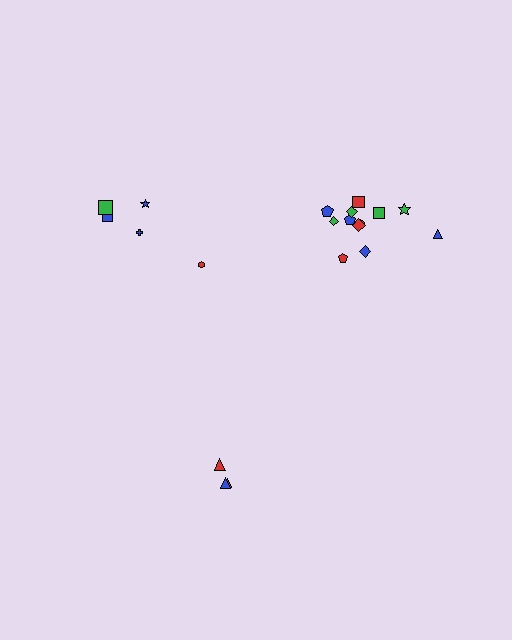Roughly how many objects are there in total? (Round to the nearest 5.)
Roughly 20 objects in total.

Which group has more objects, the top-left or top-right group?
The top-right group.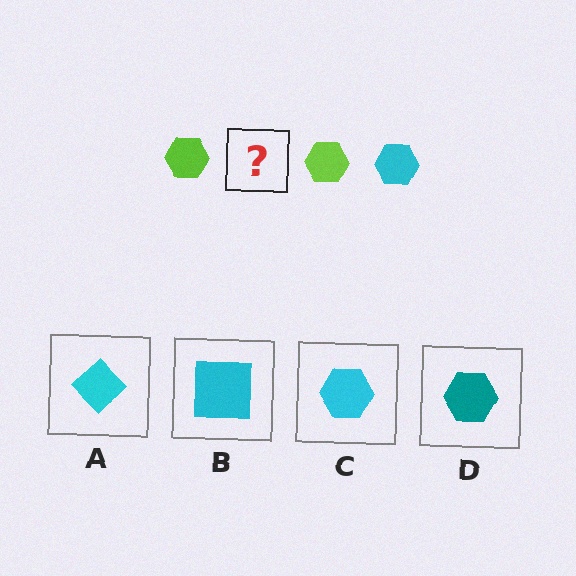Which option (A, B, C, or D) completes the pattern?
C.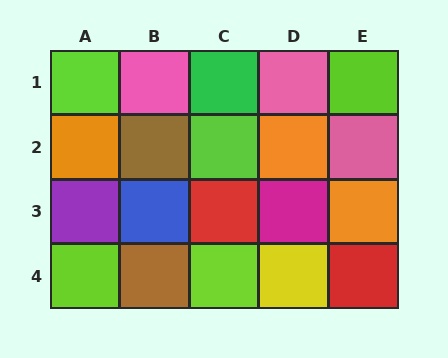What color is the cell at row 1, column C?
Green.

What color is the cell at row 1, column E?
Lime.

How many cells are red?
2 cells are red.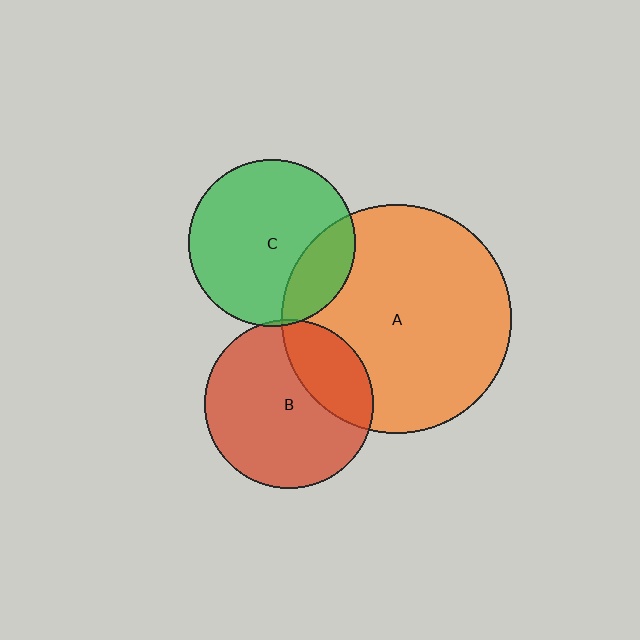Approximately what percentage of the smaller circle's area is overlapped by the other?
Approximately 20%.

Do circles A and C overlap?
Yes.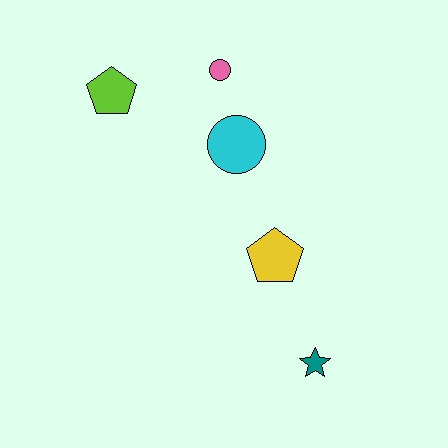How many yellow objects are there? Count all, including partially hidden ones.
There is 1 yellow object.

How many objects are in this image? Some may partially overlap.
There are 5 objects.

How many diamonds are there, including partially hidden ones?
There are no diamonds.